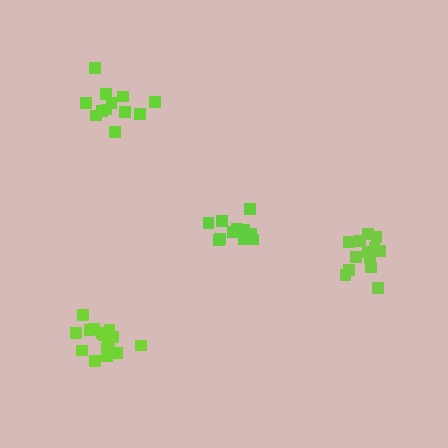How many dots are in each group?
Group 1: 13 dots, Group 2: 14 dots, Group 3: 12 dots, Group 4: 17 dots (56 total).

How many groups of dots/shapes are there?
There are 4 groups.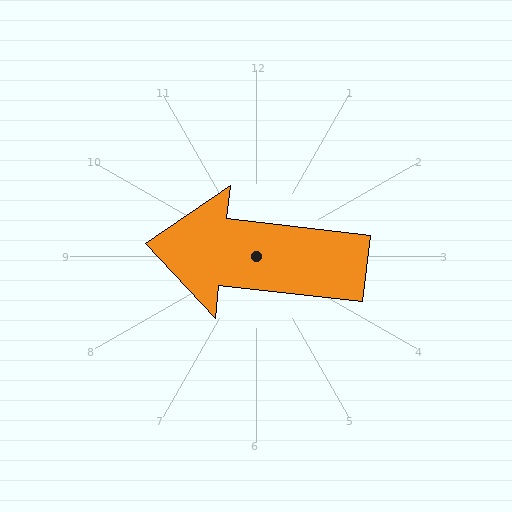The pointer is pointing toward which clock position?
Roughly 9 o'clock.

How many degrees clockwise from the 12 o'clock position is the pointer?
Approximately 277 degrees.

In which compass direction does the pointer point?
West.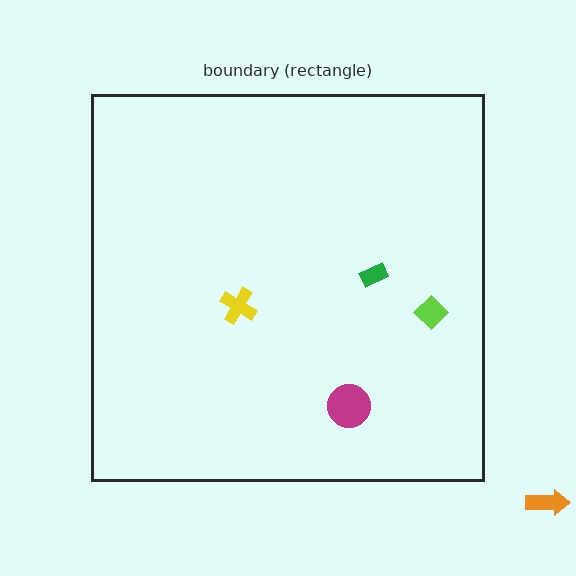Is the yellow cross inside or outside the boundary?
Inside.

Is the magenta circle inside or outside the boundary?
Inside.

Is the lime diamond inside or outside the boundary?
Inside.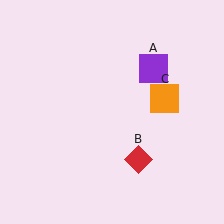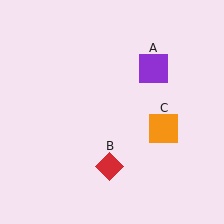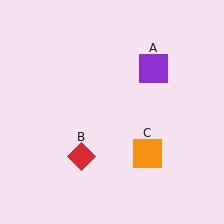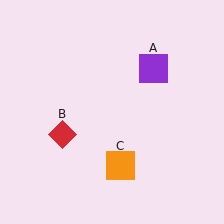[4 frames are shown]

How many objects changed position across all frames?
2 objects changed position: red diamond (object B), orange square (object C).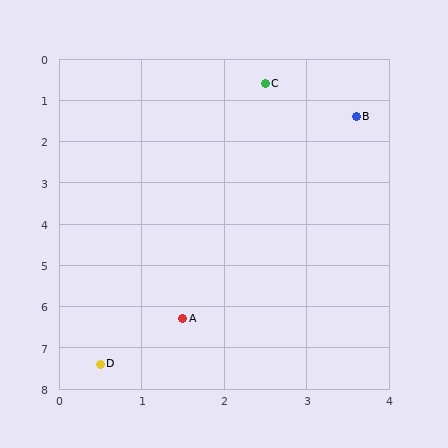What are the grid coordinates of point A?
Point A is at approximately (1.5, 6.3).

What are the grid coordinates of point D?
Point D is at approximately (0.5, 7.4).